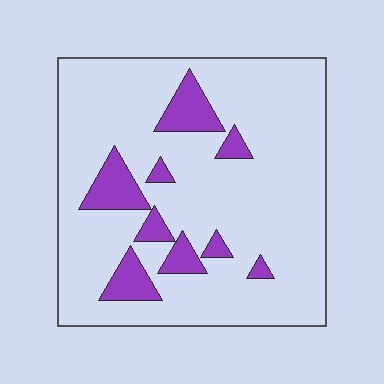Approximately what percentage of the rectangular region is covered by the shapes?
Approximately 15%.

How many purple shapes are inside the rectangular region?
9.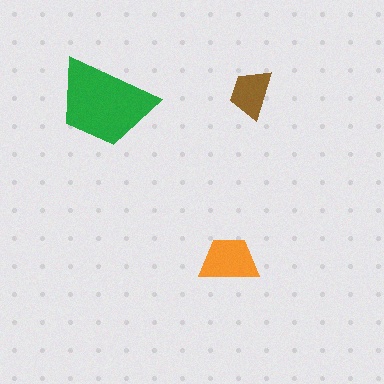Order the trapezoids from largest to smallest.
the green one, the orange one, the brown one.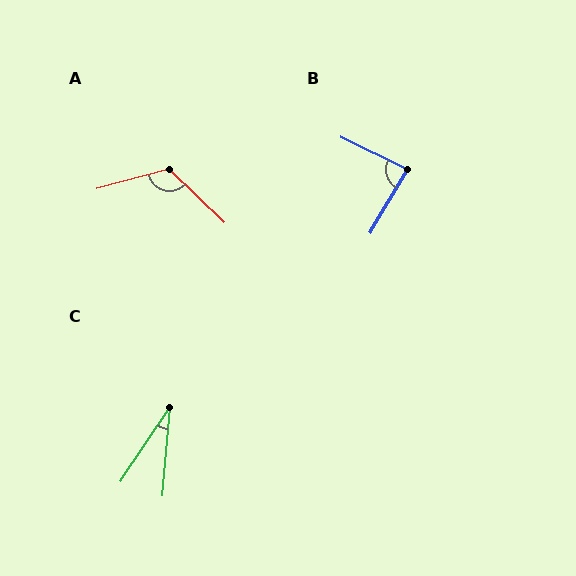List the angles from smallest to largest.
C (28°), B (85°), A (121°).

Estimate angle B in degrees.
Approximately 85 degrees.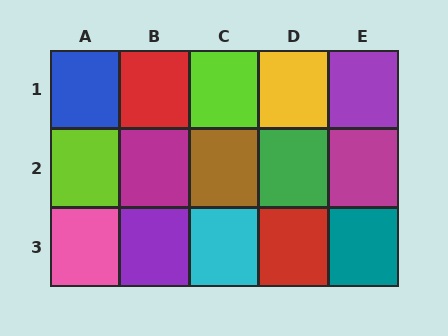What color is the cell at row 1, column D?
Yellow.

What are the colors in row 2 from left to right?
Lime, magenta, brown, green, magenta.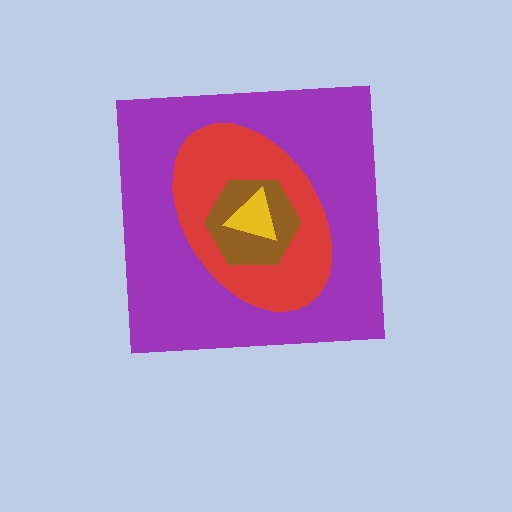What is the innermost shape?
The yellow triangle.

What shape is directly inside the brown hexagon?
The yellow triangle.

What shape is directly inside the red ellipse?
The brown hexagon.